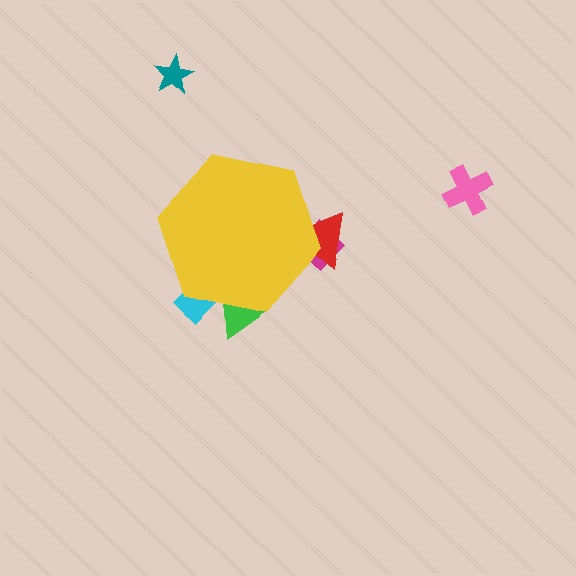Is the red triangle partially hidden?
Yes, the red triangle is partially hidden behind the yellow hexagon.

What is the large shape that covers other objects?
A yellow hexagon.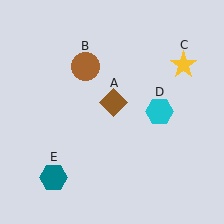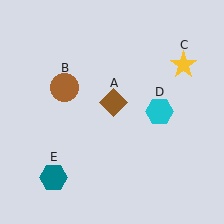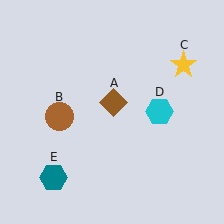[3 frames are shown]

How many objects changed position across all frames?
1 object changed position: brown circle (object B).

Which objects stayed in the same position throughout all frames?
Brown diamond (object A) and yellow star (object C) and cyan hexagon (object D) and teal hexagon (object E) remained stationary.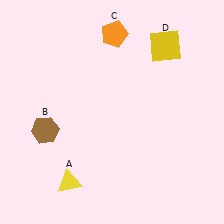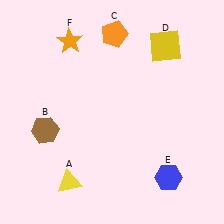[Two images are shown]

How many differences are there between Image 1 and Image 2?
There are 2 differences between the two images.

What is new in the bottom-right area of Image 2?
A blue hexagon (E) was added in the bottom-right area of Image 2.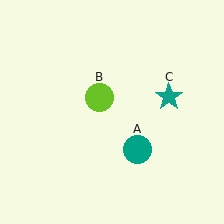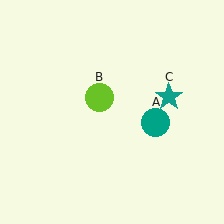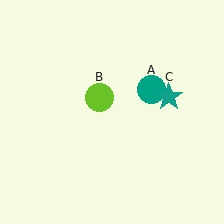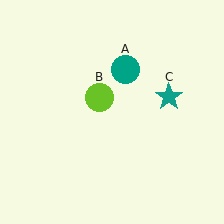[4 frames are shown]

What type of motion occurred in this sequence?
The teal circle (object A) rotated counterclockwise around the center of the scene.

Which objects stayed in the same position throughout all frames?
Lime circle (object B) and teal star (object C) remained stationary.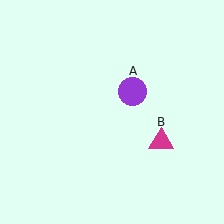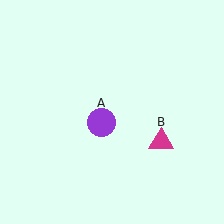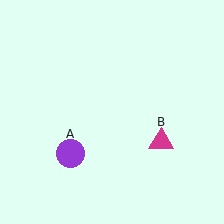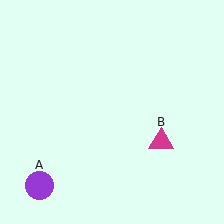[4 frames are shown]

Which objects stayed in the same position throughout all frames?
Magenta triangle (object B) remained stationary.